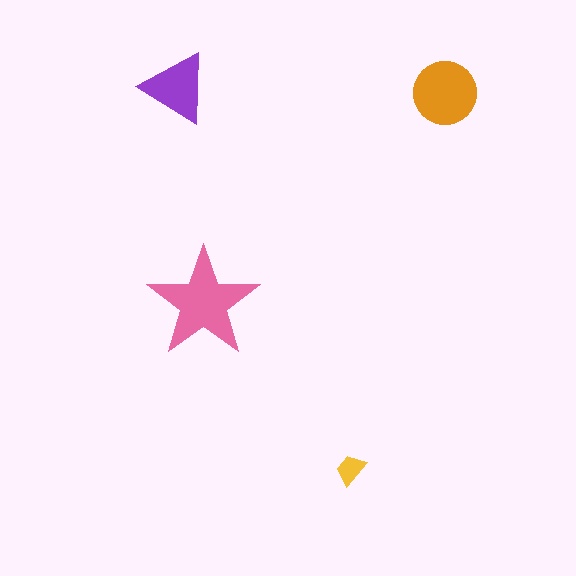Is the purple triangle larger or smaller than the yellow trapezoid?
Larger.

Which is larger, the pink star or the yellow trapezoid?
The pink star.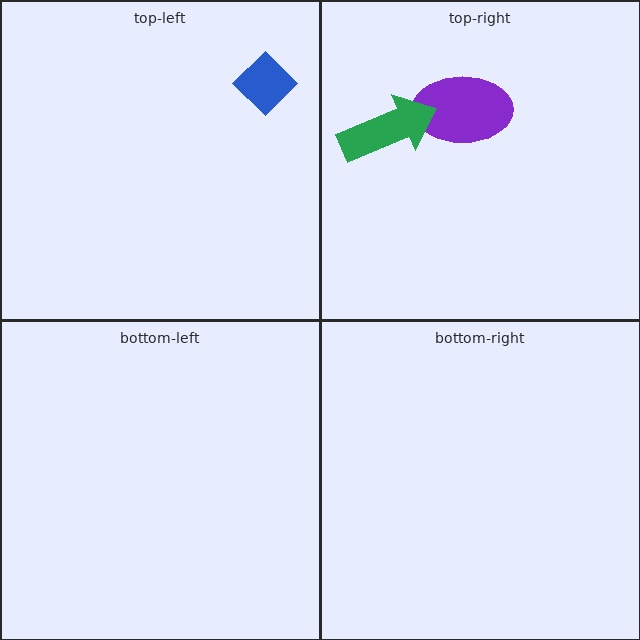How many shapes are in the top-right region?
2.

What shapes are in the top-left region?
The blue diamond.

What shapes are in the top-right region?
The purple ellipse, the green arrow.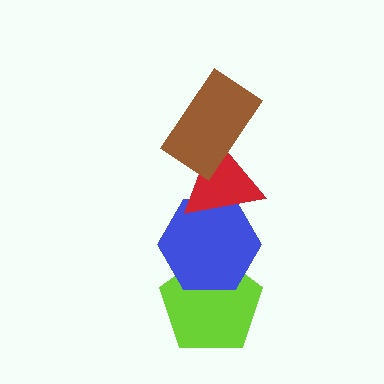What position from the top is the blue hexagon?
The blue hexagon is 3rd from the top.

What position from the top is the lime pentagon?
The lime pentagon is 4th from the top.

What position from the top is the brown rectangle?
The brown rectangle is 1st from the top.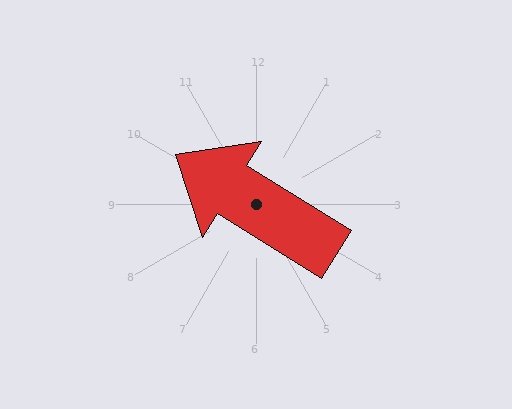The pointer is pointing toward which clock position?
Roughly 10 o'clock.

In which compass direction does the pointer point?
Northwest.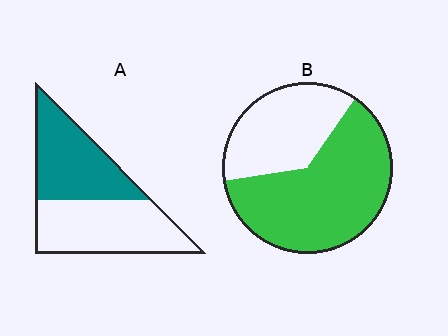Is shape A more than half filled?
Roughly half.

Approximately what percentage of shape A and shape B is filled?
A is approximately 45% and B is approximately 65%.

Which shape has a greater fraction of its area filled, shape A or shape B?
Shape B.